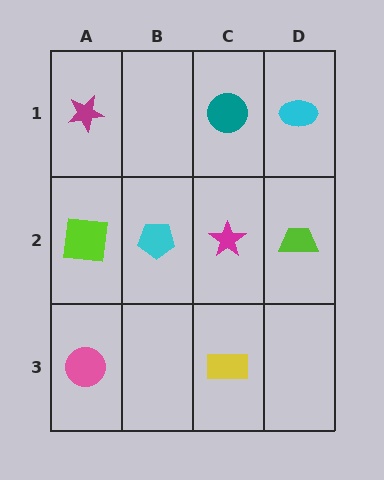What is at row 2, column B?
A cyan pentagon.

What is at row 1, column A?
A magenta star.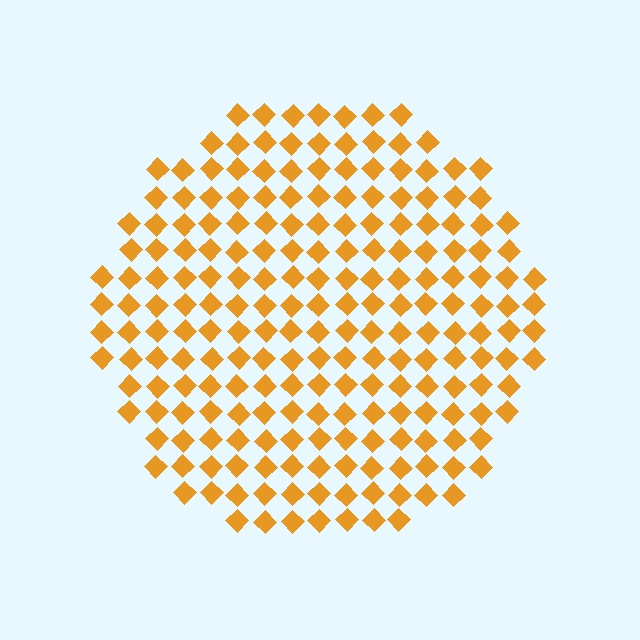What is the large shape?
The large shape is a circle.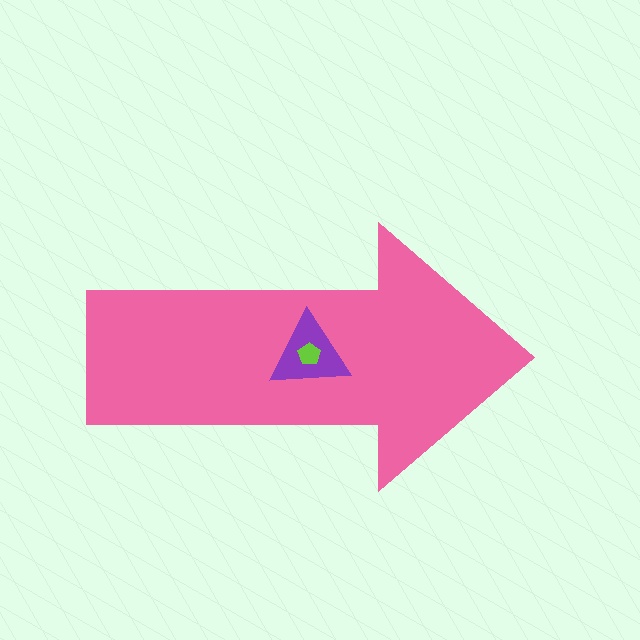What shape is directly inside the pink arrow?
The purple triangle.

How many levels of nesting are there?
3.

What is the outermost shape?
The pink arrow.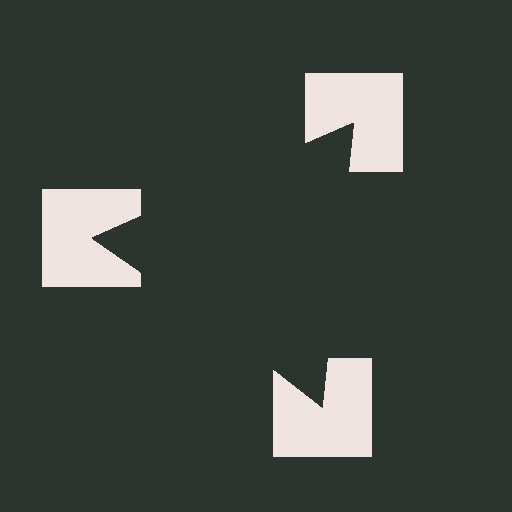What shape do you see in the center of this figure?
An illusory triangle — its edges are inferred from the aligned wedge cuts in the notched squares, not physically drawn.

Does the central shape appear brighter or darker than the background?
It typically appears slightly darker than the background, even though no actual brightness change is drawn.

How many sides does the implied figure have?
3 sides.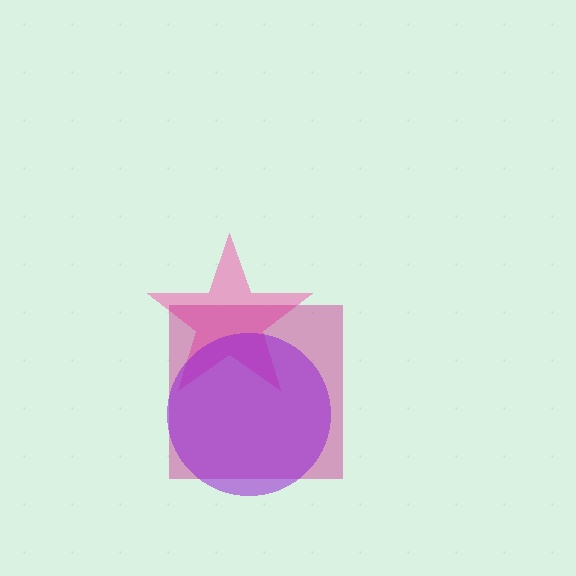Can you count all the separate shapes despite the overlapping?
Yes, there are 3 separate shapes.